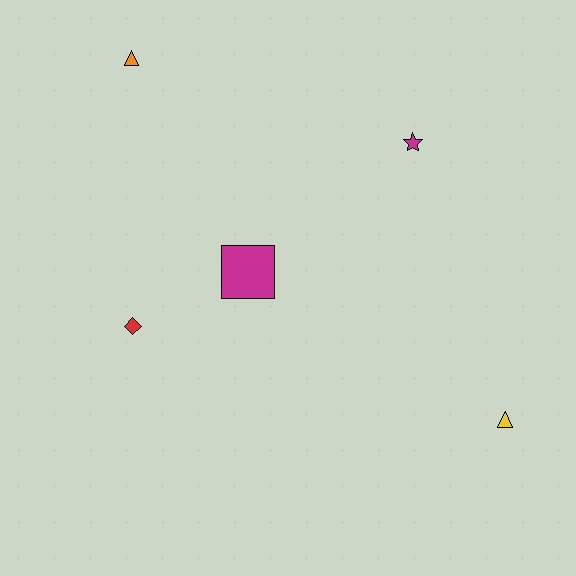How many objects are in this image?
There are 5 objects.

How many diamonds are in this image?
There is 1 diamond.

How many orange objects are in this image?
There is 1 orange object.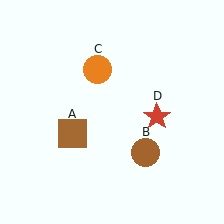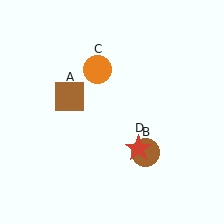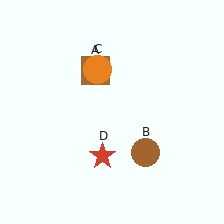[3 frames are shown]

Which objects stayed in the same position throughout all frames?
Brown circle (object B) and orange circle (object C) remained stationary.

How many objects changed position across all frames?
2 objects changed position: brown square (object A), red star (object D).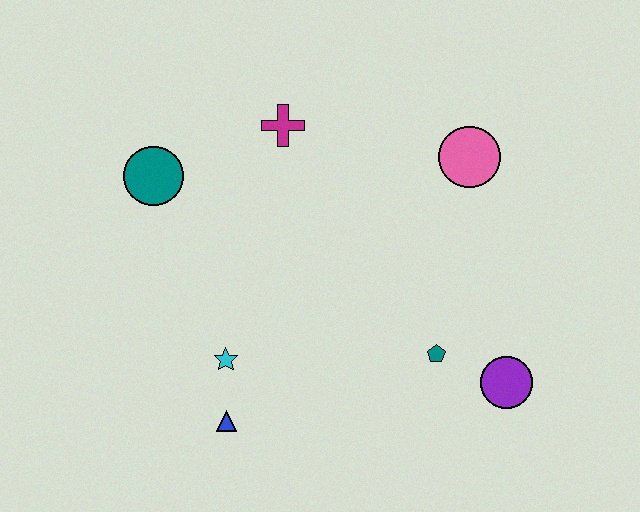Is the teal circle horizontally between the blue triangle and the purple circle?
No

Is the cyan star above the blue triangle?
Yes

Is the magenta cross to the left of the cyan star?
No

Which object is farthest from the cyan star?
The pink circle is farthest from the cyan star.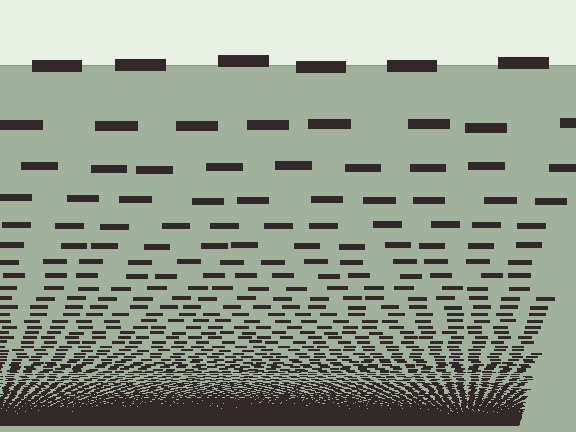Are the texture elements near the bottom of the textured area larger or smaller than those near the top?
Smaller. The gradient is inverted — elements near the bottom are smaller and denser.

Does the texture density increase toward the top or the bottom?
Density increases toward the bottom.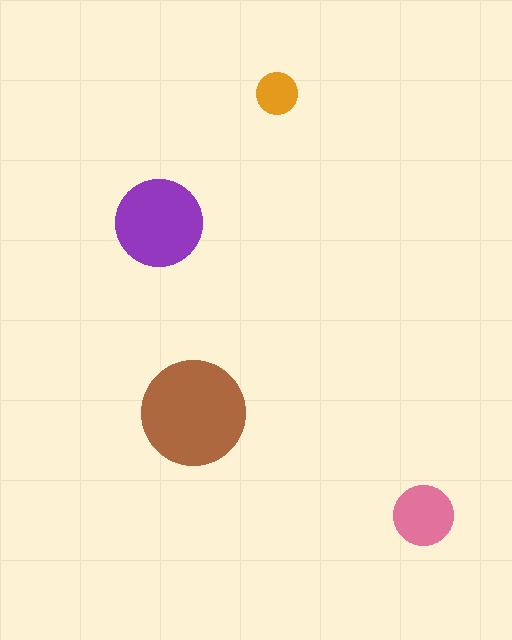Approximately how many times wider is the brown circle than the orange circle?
About 2.5 times wider.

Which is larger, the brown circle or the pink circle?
The brown one.